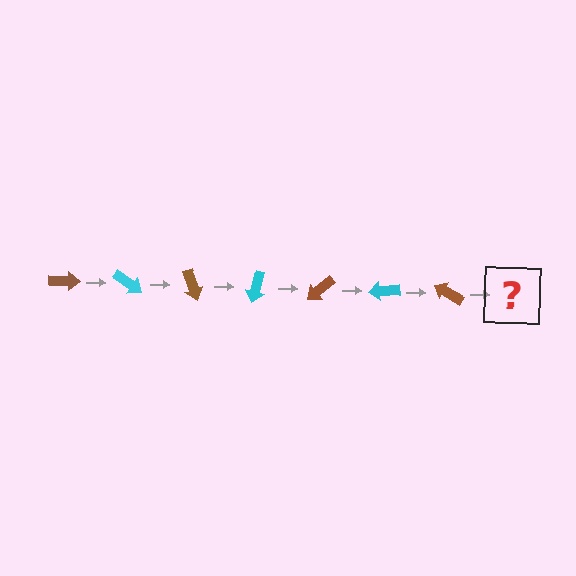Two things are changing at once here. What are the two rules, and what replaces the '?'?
The two rules are that it rotates 35 degrees each step and the color cycles through brown and cyan. The '?' should be a cyan arrow, rotated 245 degrees from the start.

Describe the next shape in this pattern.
It should be a cyan arrow, rotated 245 degrees from the start.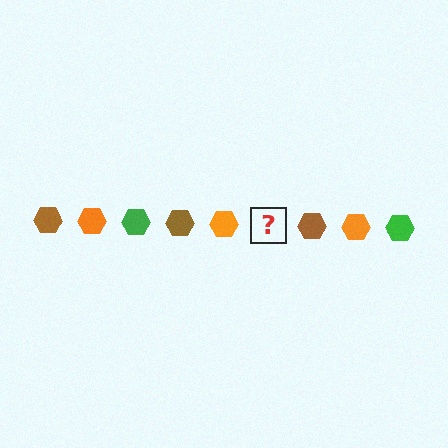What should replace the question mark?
The question mark should be replaced with a green hexagon.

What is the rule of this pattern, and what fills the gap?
The rule is that the pattern cycles through brown, orange, green hexagons. The gap should be filled with a green hexagon.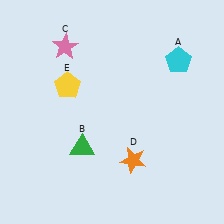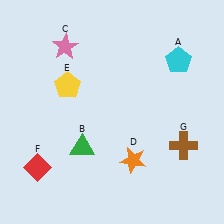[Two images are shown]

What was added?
A red diamond (F), a brown cross (G) were added in Image 2.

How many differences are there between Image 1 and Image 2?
There are 2 differences between the two images.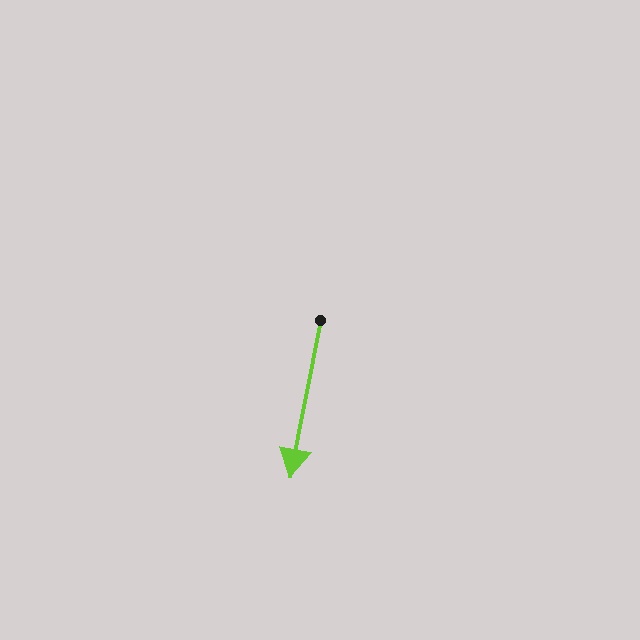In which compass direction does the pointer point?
South.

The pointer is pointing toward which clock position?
Roughly 6 o'clock.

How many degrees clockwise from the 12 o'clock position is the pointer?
Approximately 191 degrees.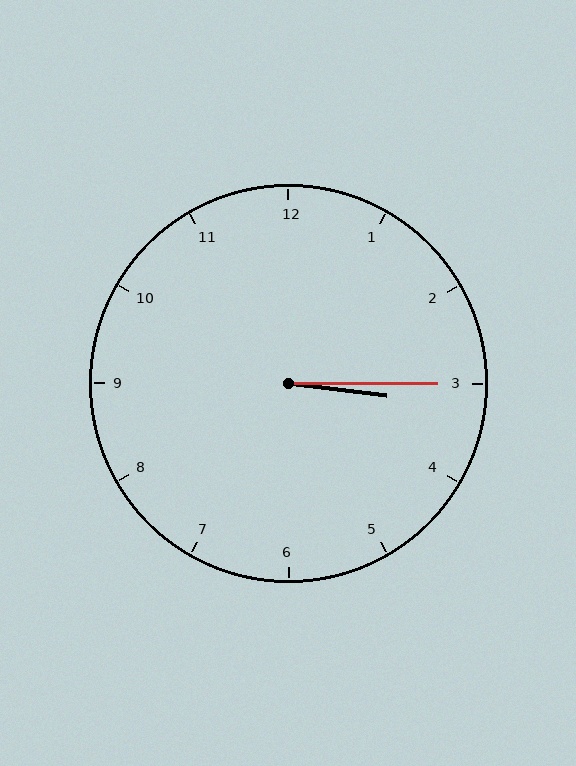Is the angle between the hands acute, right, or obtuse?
It is acute.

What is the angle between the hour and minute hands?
Approximately 8 degrees.